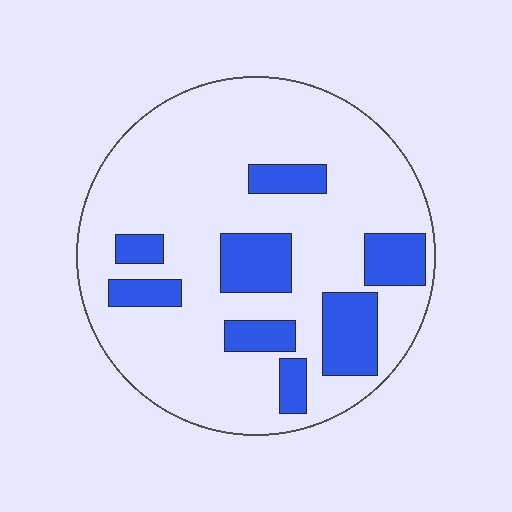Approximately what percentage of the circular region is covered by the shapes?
Approximately 20%.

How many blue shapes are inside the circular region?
8.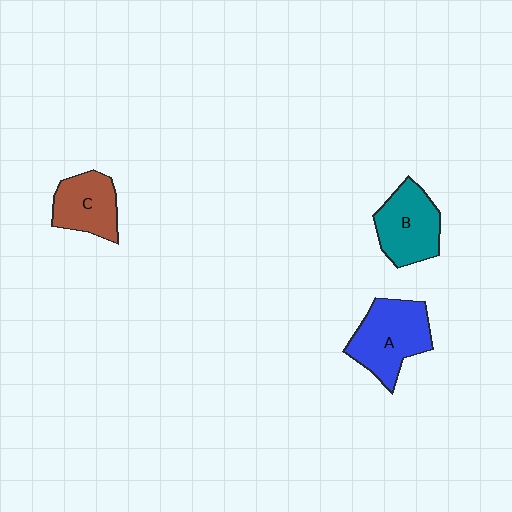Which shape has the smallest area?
Shape C (brown).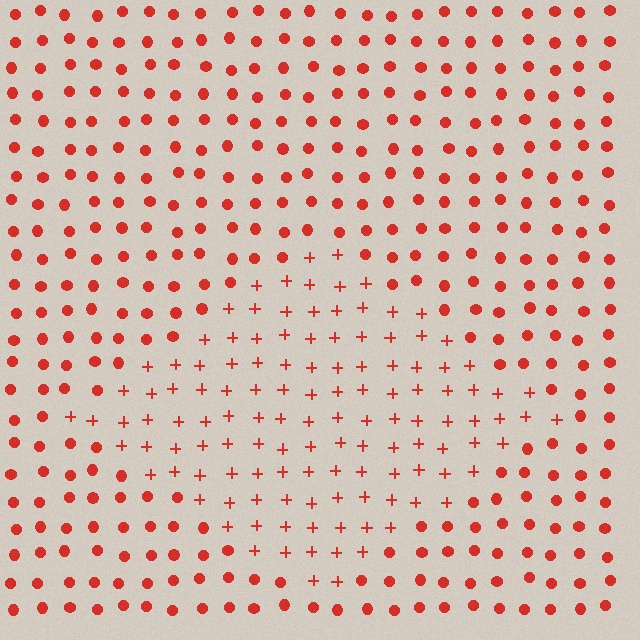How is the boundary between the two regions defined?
The boundary is defined by a change in element shape: plus signs inside vs. circles outside. All elements share the same color and spacing.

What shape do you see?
I see a diamond.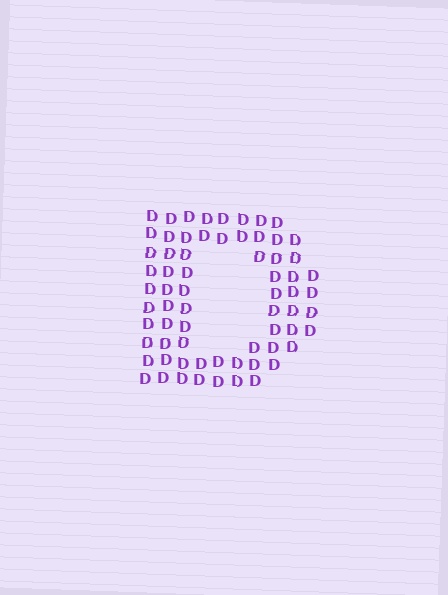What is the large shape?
The large shape is the letter D.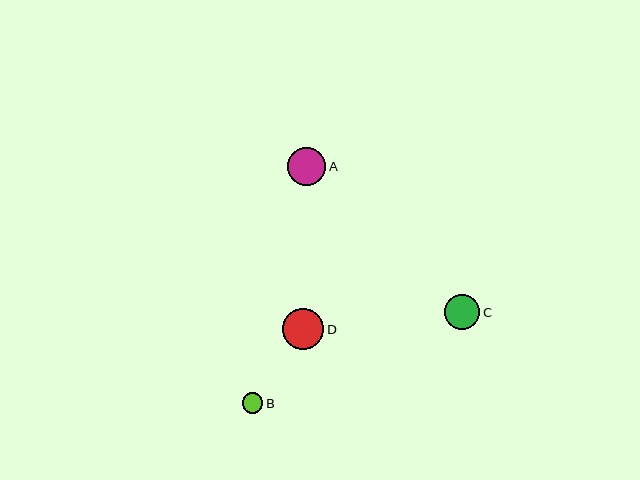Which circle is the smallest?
Circle B is the smallest with a size of approximately 20 pixels.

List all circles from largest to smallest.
From largest to smallest: D, A, C, B.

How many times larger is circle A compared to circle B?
Circle A is approximately 1.9 times the size of circle B.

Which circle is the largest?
Circle D is the largest with a size of approximately 42 pixels.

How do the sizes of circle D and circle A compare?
Circle D and circle A are approximately the same size.